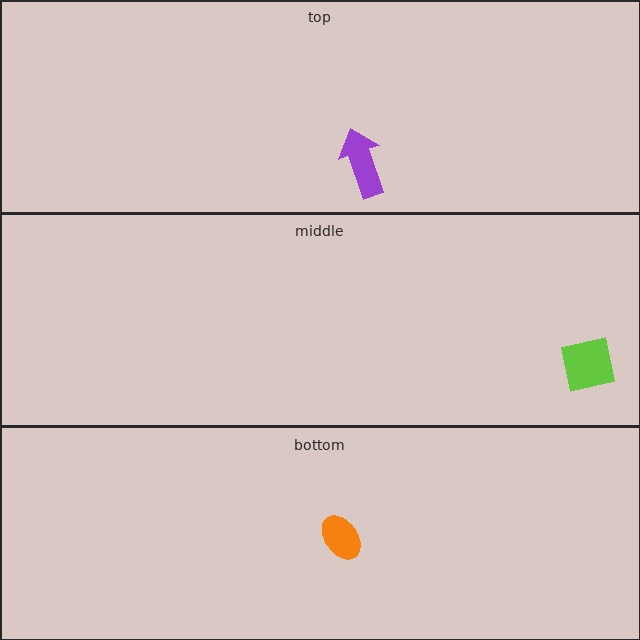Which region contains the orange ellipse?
The bottom region.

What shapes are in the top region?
The purple arrow.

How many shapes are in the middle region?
1.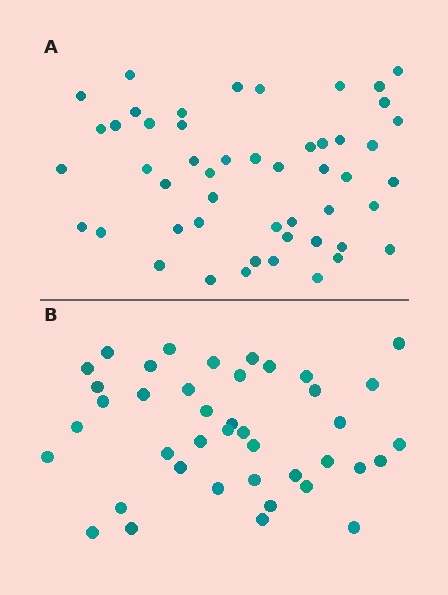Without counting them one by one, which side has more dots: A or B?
Region A (the top region) has more dots.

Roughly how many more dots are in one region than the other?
Region A has roughly 8 or so more dots than region B.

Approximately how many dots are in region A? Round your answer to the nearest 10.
About 50 dots.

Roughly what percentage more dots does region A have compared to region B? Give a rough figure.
About 20% more.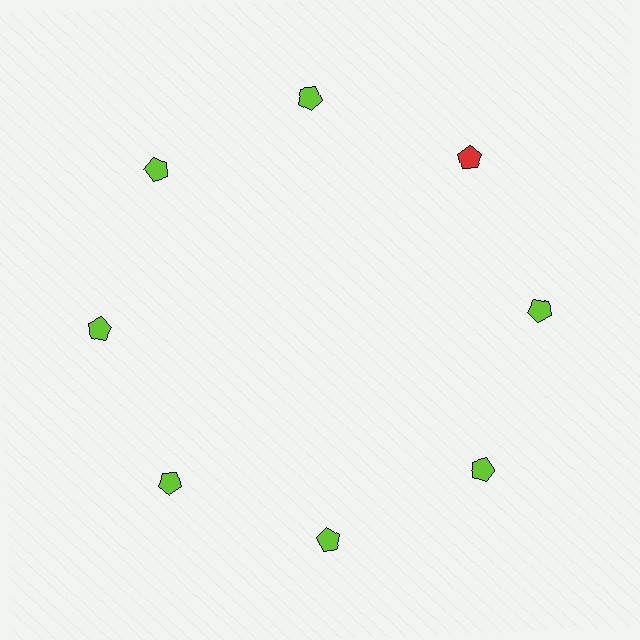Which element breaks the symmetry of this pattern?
The red pentagon at roughly the 2 o'clock position breaks the symmetry. All other shapes are lime pentagons.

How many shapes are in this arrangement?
There are 8 shapes arranged in a ring pattern.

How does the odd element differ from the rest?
It has a different color: red instead of lime.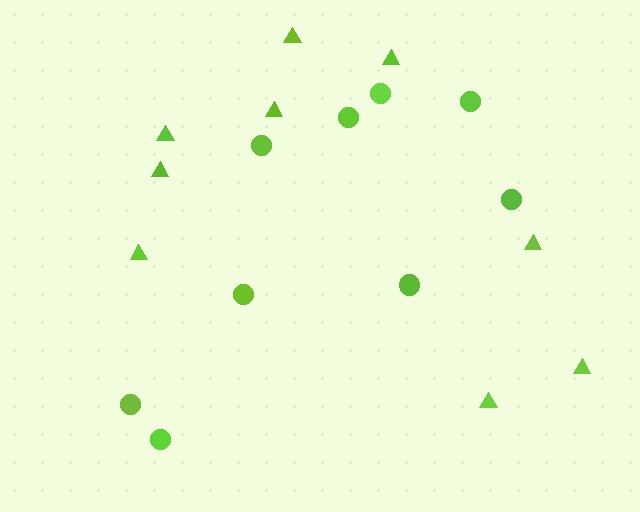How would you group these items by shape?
There are 2 groups: one group of circles (9) and one group of triangles (9).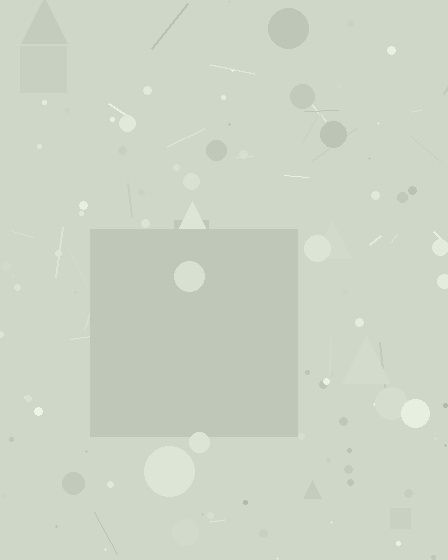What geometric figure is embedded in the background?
A square is embedded in the background.